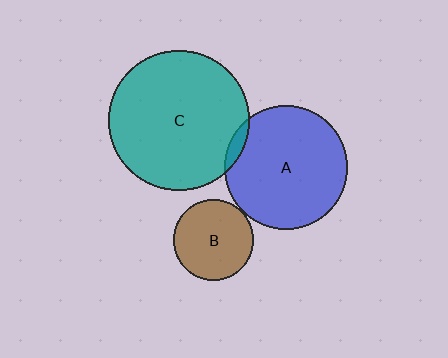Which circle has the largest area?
Circle C (teal).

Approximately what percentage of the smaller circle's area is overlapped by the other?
Approximately 5%.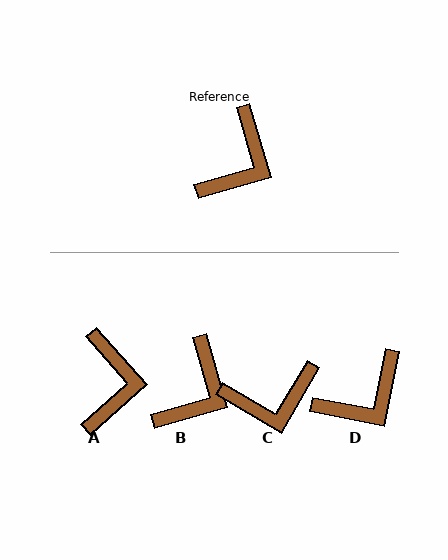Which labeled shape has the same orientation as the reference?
B.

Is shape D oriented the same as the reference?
No, it is off by about 27 degrees.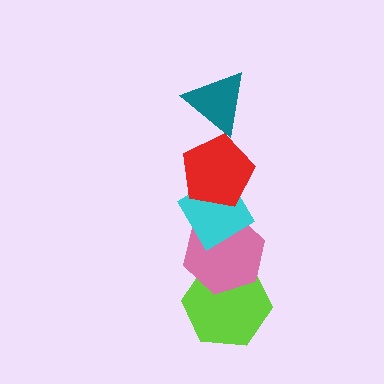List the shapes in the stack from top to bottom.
From top to bottom: the teal triangle, the red pentagon, the cyan diamond, the pink hexagon, the lime hexagon.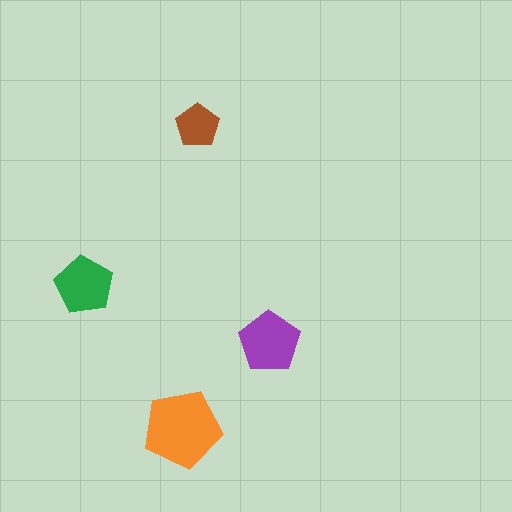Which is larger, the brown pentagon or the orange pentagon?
The orange one.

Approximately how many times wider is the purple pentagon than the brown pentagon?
About 1.5 times wider.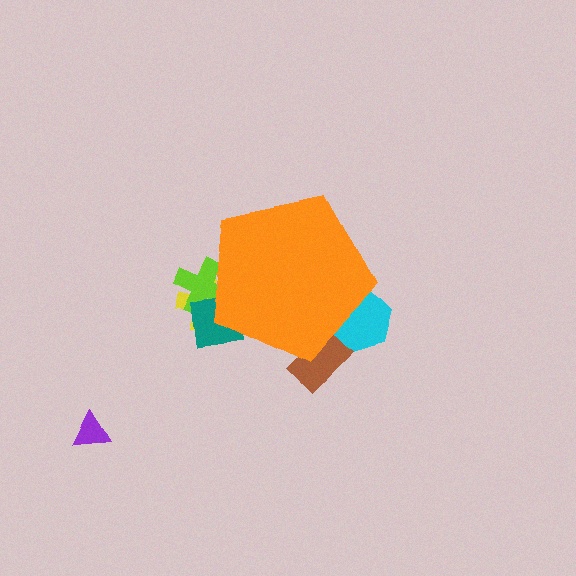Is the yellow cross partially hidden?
Yes, the yellow cross is partially hidden behind the orange pentagon.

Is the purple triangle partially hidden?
No, the purple triangle is fully visible.